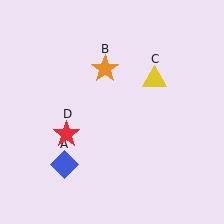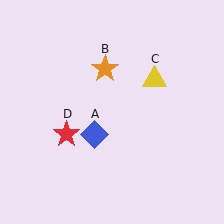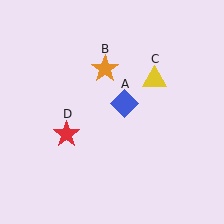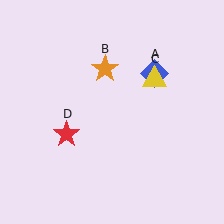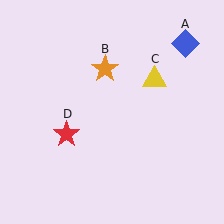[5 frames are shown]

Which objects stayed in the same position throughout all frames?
Orange star (object B) and yellow triangle (object C) and red star (object D) remained stationary.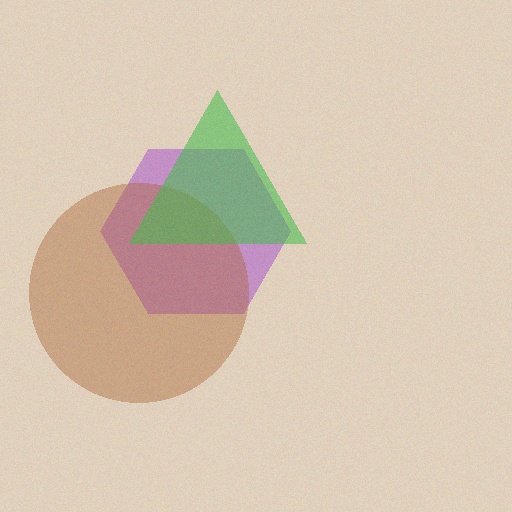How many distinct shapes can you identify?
There are 3 distinct shapes: a purple hexagon, a brown circle, a green triangle.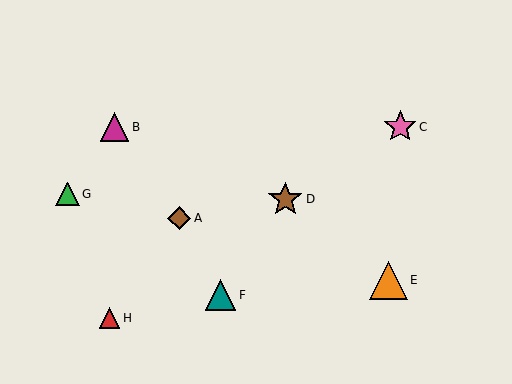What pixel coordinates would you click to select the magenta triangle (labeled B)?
Click at (114, 127) to select the magenta triangle B.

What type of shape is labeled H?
Shape H is a red triangle.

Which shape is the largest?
The orange triangle (labeled E) is the largest.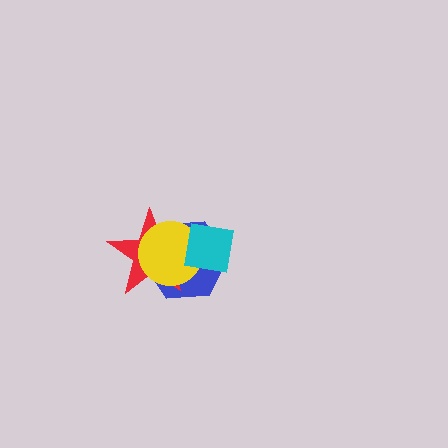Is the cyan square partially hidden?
No, no other shape covers it.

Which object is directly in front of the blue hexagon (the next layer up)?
The red star is directly in front of the blue hexagon.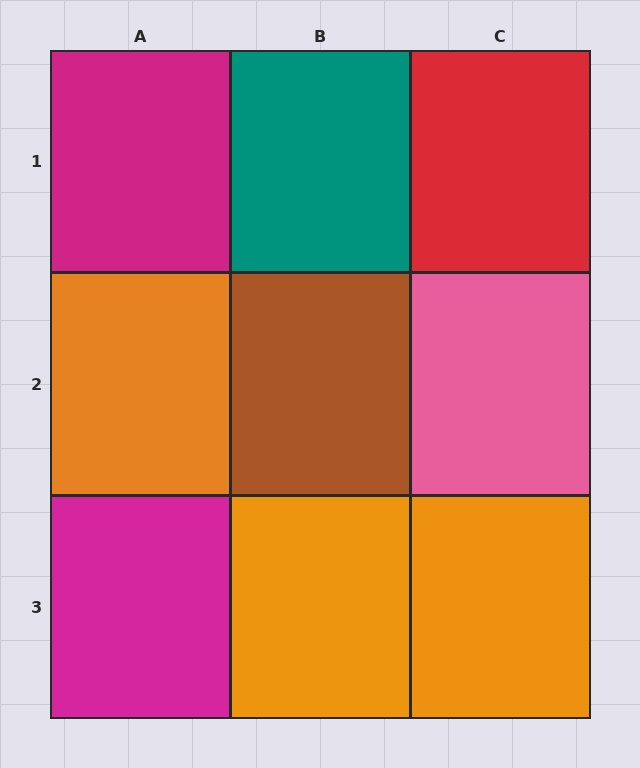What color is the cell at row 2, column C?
Pink.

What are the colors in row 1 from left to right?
Magenta, teal, red.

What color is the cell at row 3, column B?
Orange.